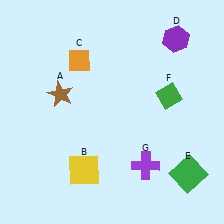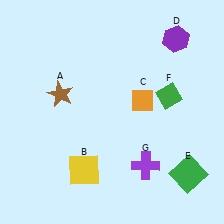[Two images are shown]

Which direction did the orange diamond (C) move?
The orange diamond (C) moved right.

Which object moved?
The orange diamond (C) moved right.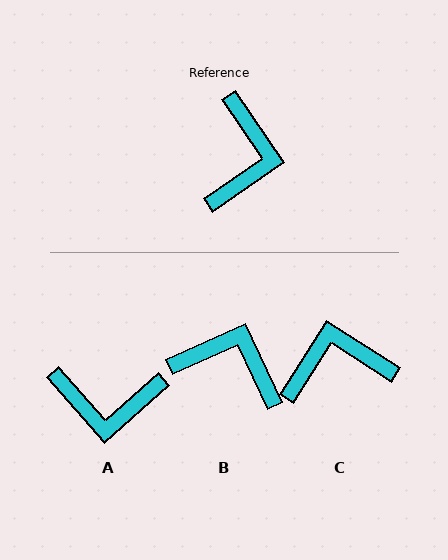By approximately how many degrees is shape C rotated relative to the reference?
Approximately 113 degrees counter-clockwise.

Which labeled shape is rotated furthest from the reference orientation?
C, about 113 degrees away.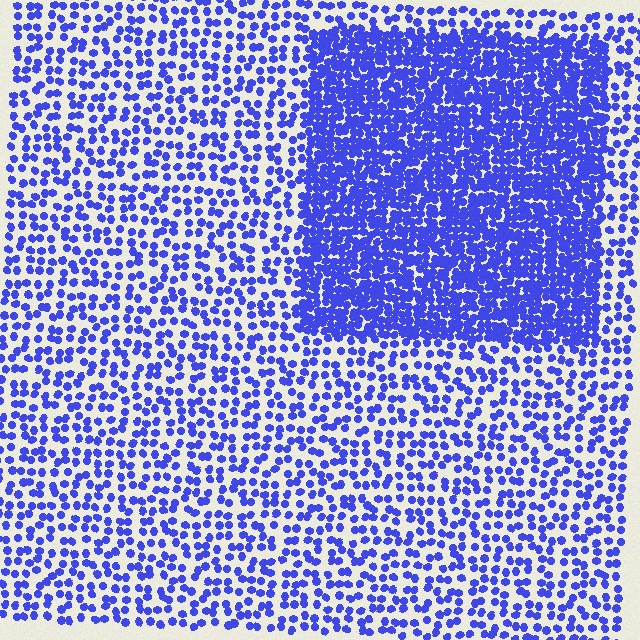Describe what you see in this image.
The image contains small blue elements arranged at two different densities. A rectangle-shaped region is visible where the elements are more densely packed than the surrounding area.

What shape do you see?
I see a rectangle.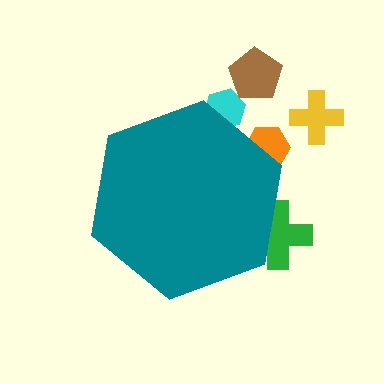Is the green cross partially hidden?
Yes, the green cross is partially hidden behind the teal hexagon.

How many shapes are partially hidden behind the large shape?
3 shapes are partially hidden.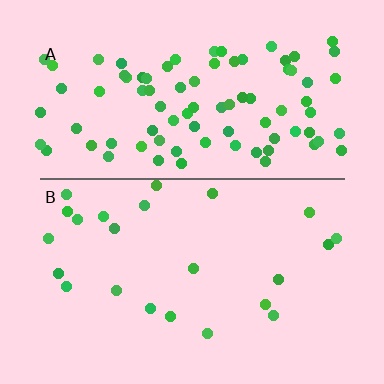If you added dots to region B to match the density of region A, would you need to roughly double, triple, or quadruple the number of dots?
Approximately quadruple.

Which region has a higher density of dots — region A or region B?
A (the top).